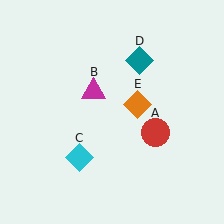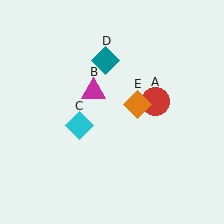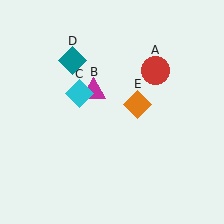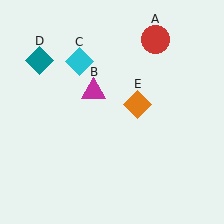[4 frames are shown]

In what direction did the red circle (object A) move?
The red circle (object A) moved up.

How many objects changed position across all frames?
3 objects changed position: red circle (object A), cyan diamond (object C), teal diamond (object D).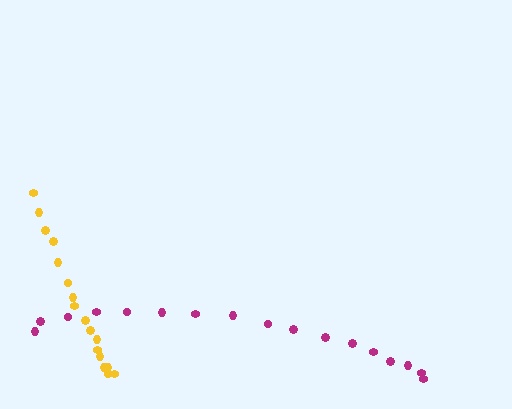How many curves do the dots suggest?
There are 2 distinct paths.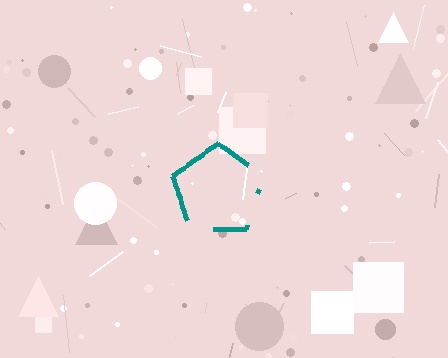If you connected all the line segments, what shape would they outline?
They would outline a pentagon.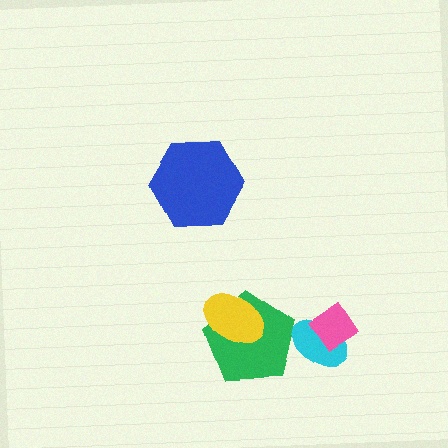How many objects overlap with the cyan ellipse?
2 objects overlap with the cyan ellipse.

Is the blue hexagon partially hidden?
No, no other shape covers it.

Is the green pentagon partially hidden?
Yes, it is partially covered by another shape.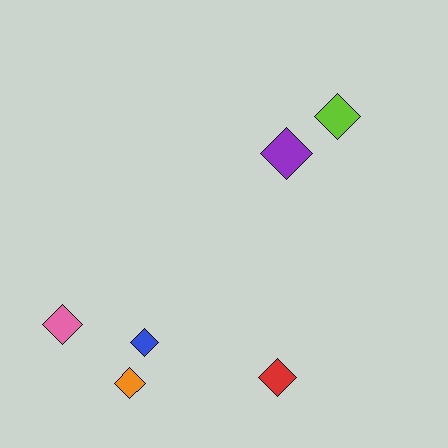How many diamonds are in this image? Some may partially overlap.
There are 6 diamonds.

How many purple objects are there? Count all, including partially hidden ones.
There is 1 purple object.